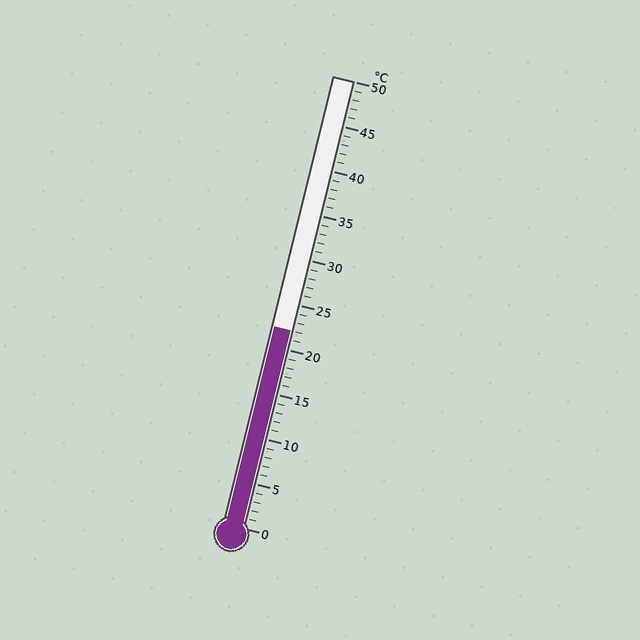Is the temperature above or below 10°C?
The temperature is above 10°C.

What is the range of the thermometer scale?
The thermometer scale ranges from 0°C to 50°C.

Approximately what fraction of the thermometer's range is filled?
The thermometer is filled to approximately 45% of its range.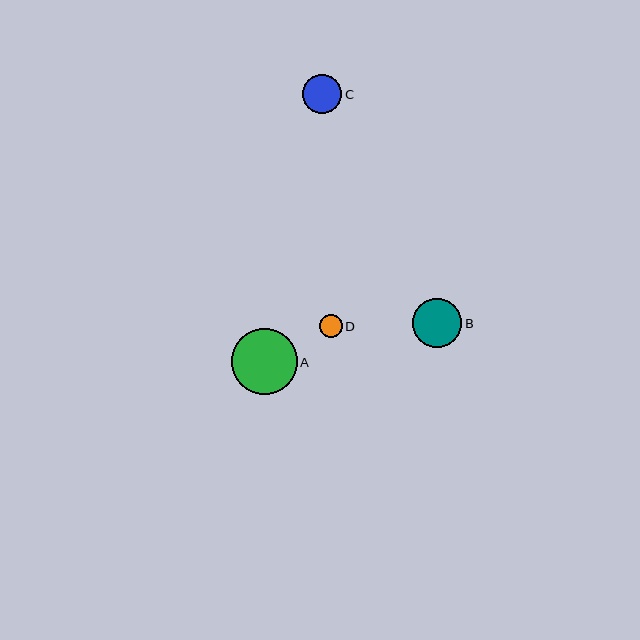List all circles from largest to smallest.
From largest to smallest: A, B, C, D.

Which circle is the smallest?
Circle D is the smallest with a size of approximately 22 pixels.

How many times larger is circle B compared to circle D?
Circle B is approximately 2.2 times the size of circle D.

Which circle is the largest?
Circle A is the largest with a size of approximately 66 pixels.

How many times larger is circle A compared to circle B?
Circle A is approximately 1.3 times the size of circle B.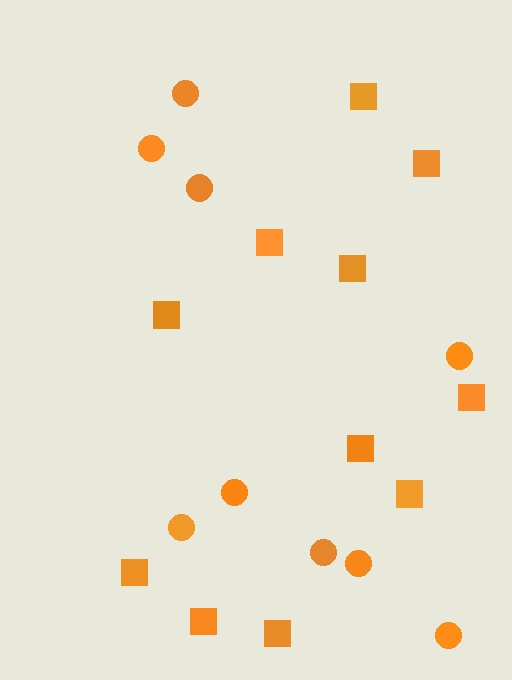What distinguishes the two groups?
There are 2 groups: one group of squares (11) and one group of circles (9).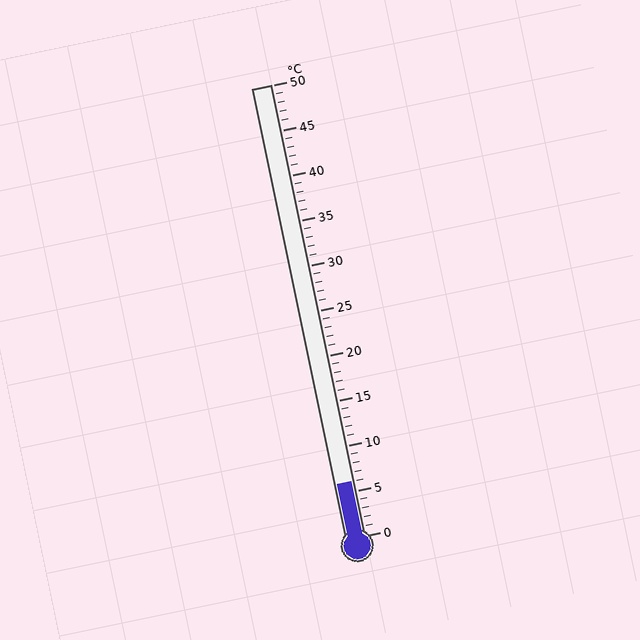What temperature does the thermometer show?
The thermometer shows approximately 6°C.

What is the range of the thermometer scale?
The thermometer scale ranges from 0°C to 50°C.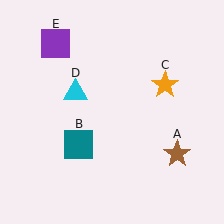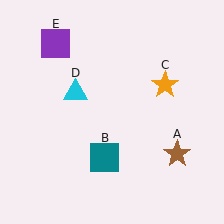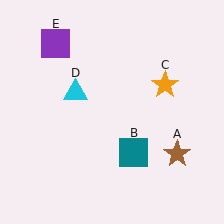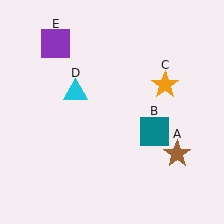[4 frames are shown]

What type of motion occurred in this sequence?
The teal square (object B) rotated counterclockwise around the center of the scene.